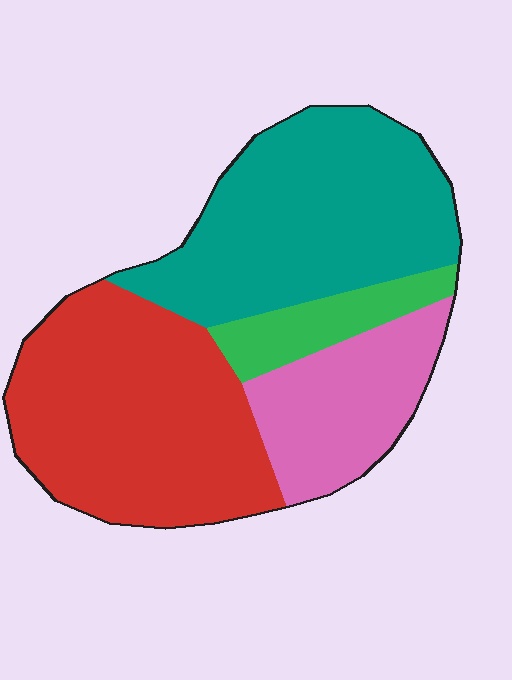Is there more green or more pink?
Pink.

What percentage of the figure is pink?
Pink covers about 20% of the figure.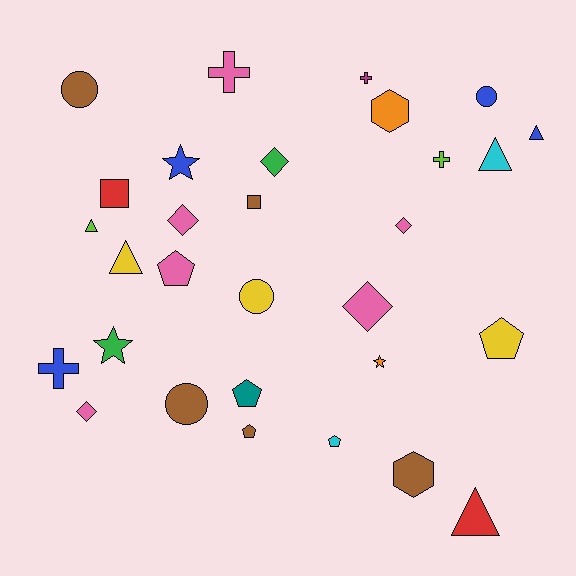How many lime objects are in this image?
There are 2 lime objects.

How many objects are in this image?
There are 30 objects.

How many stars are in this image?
There are 3 stars.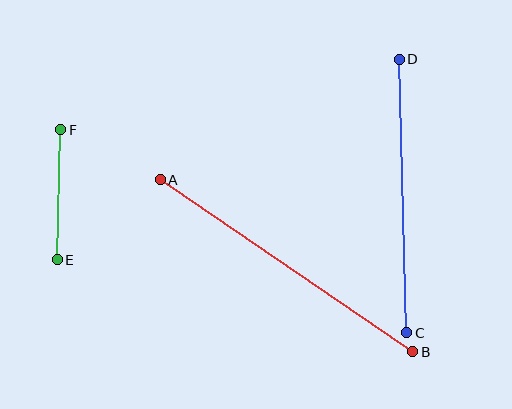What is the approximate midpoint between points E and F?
The midpoint is at approximately (59, 195) pixels.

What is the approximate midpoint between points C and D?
The midpoint is at approximately (403, 196) pixels.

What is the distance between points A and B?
The distance is approximately 306 pixels.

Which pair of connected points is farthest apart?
Points A and B are farthest apart.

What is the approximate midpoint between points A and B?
The midpoint is at approximately (287, 266) pixels.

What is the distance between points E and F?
The distance is approximately 130 pixels.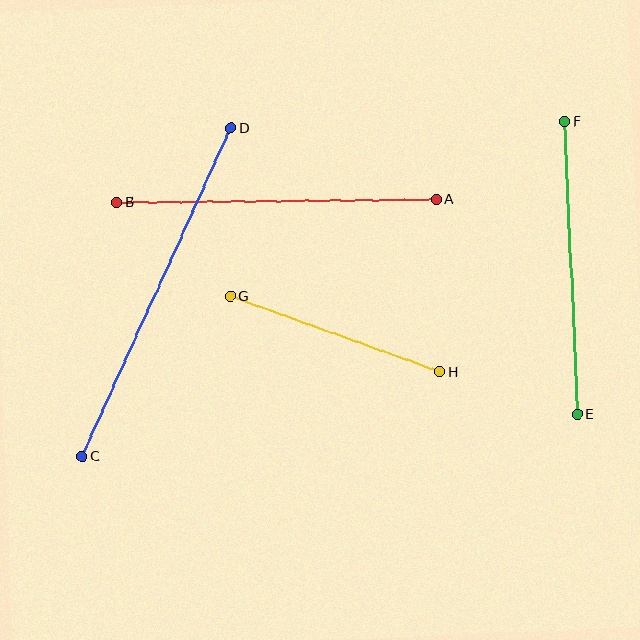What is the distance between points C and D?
The distance is approximately 360 pixels.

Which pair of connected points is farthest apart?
Points C and D are farthest apart.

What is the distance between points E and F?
The distance is approximately 293 pixels.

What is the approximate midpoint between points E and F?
The midpoint is at approximately (571, 268) pixels.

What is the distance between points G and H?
The distance is approximately 223 pixels.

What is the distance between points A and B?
The distance is approximately 320 pixels.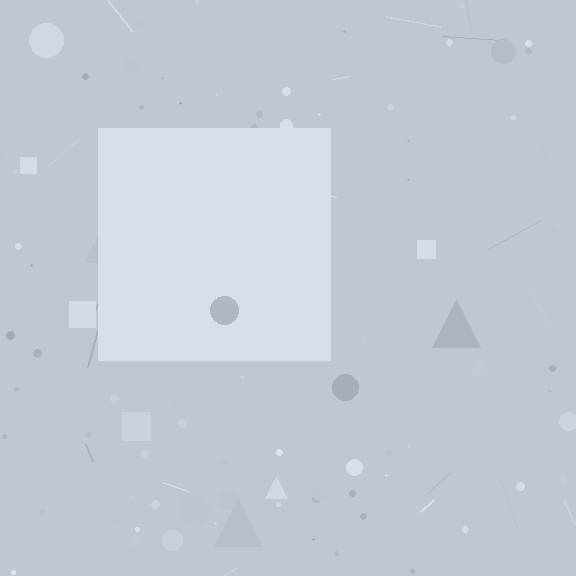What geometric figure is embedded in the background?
A square is embedded in the background.